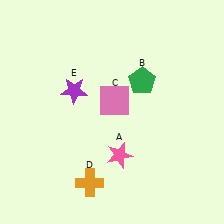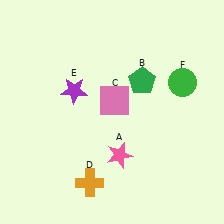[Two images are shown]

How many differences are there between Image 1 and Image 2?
There is 1 difference between the two images.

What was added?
A green circle (F) was added in Image 2.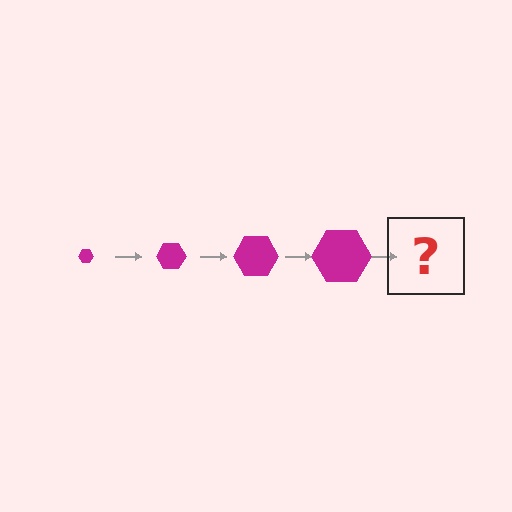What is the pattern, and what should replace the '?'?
The pattern is that the hexagon gets progressively larger each step. The '?' should be a magenta hexagon, larger than the previous one.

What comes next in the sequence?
The next element should be a magenta hexagon, larger than the previous one.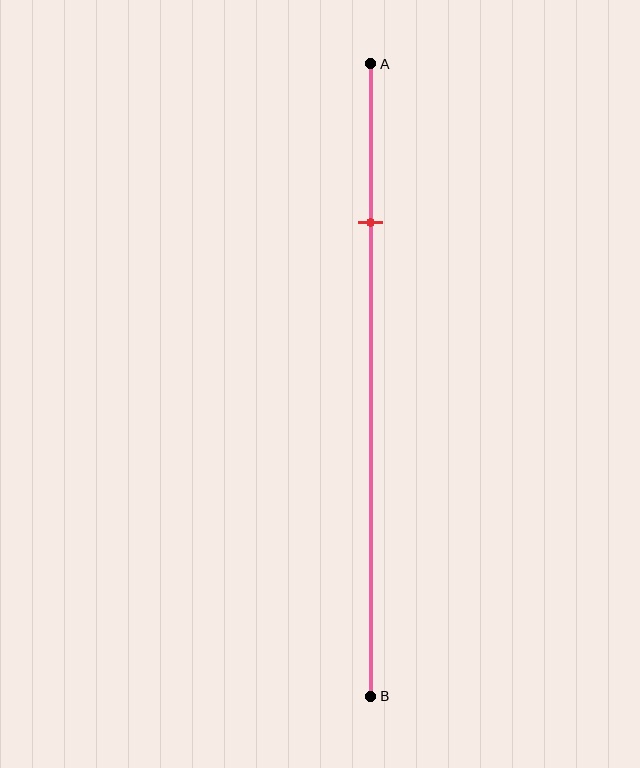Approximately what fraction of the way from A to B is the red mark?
The red mark is approximately 25% of the way from A to B.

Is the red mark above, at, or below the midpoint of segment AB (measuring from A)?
The red mark is above the midpoint of segment AB.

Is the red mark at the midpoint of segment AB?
No, the mark is at about 25% from A, not at the 50% midpoint.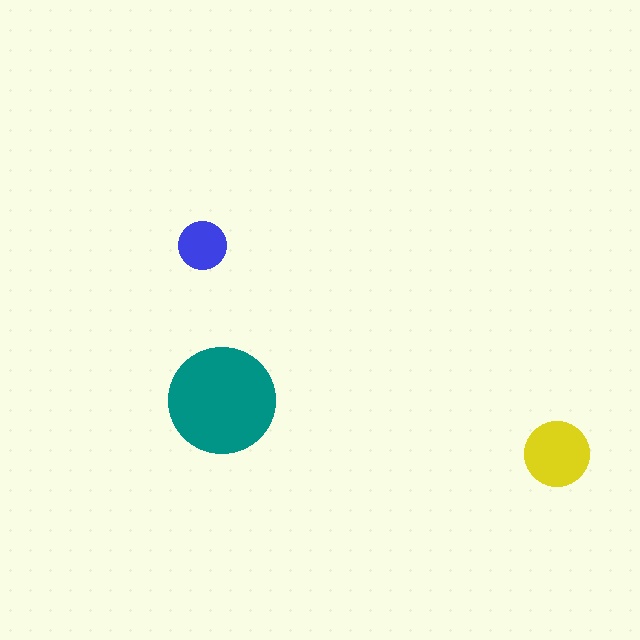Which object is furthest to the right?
The yellow circle is rightmost.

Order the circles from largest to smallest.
the teal one, the yellow one, the blue one.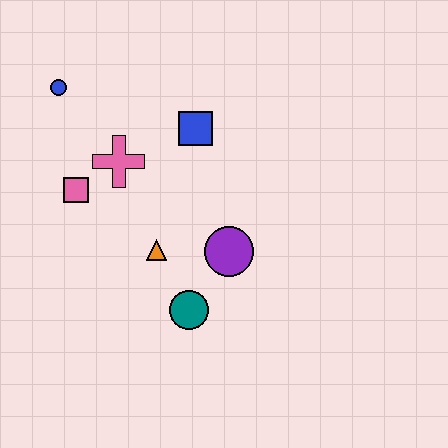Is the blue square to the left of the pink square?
No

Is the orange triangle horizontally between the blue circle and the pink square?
No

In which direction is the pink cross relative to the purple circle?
The pink cross is to the left of the purple circle.